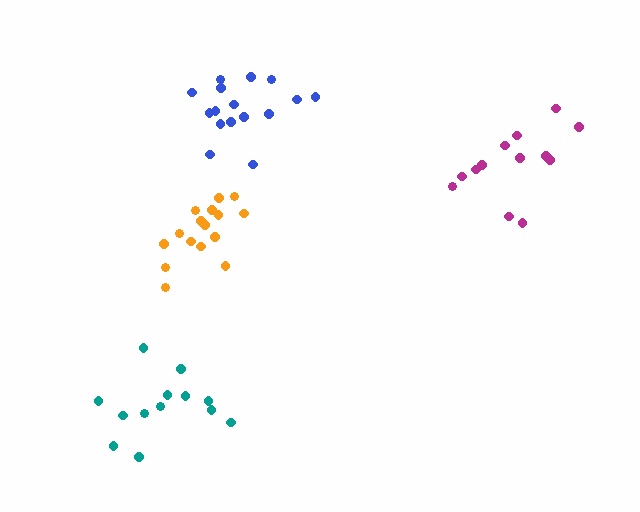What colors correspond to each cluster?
The clusters are colored: magenta, orange, blue, teal.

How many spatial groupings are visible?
There are 4 spatial groupings.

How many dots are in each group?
Group 1: 13 dots, Group 2: 16 dots, Group 3: 16 dots, Group 4: 13 dots (58 total).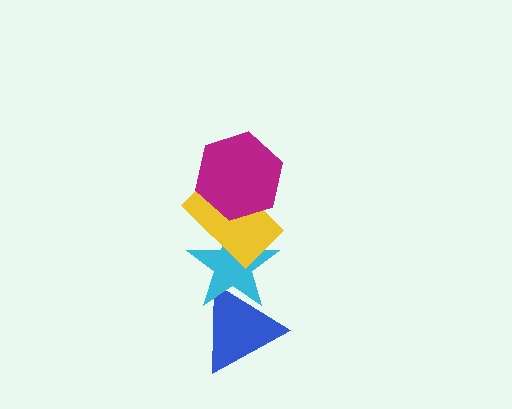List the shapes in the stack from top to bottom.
From top to bottom: the magenta hexagon, the yellow rectangle, the cyan star, the blue triangle.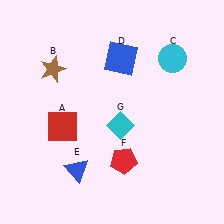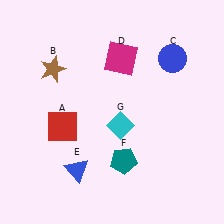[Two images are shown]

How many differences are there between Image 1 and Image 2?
There are 3 differences between the two images.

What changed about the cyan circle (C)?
In Image 1, C is cyan. In Image 2, it changed to blue.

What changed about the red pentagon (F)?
In Image 1, F is red. In Image 2, it changed to teal.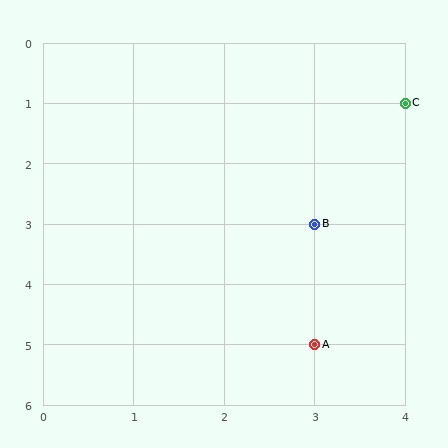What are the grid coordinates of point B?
Point B is at grid coordinates (3, 3).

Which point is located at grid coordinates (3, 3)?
Point B is at (3, 3).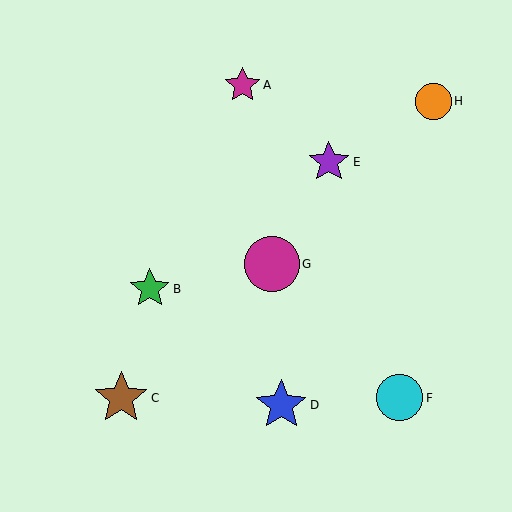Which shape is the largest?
The magenta circle (labeled G) is the largest.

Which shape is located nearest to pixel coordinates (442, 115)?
The orange circle (labeled H) at (433, 101) is nearest to that location.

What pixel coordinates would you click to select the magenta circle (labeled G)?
Click at (272, 264) to select the magenta circle G.